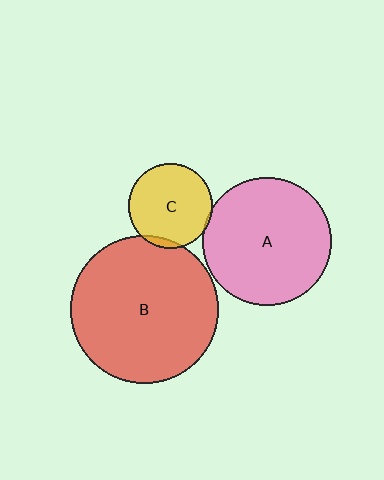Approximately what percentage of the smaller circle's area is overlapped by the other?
Approximately 5%.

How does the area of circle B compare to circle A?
Approximately 1.3 times.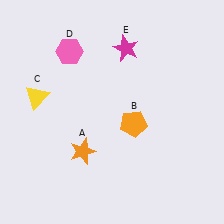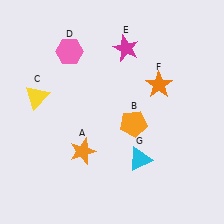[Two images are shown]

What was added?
An orange star (F), a cyan triangle (G) were added in Image 2.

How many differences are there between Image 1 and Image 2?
There are 2 differences between the two images.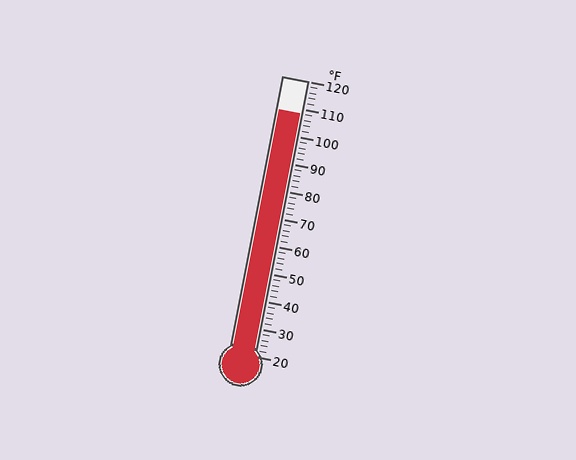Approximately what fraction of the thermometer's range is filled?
The thermometer is filled to approximately 90% of its range.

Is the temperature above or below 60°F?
The temperature is above 60°F.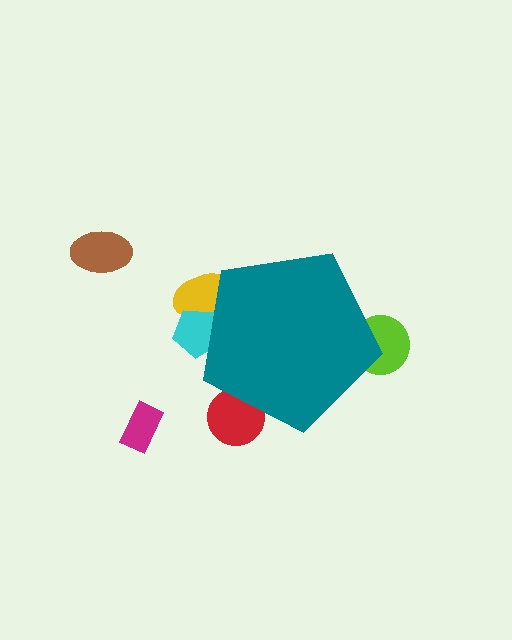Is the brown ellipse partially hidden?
No, the brown ellipse is fully visible.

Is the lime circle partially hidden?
Yes, the lime circle is partially hidden behind the teal pentagon.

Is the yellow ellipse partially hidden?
Yes, the yellow ellipse is partially hidden behind the teal pentagon.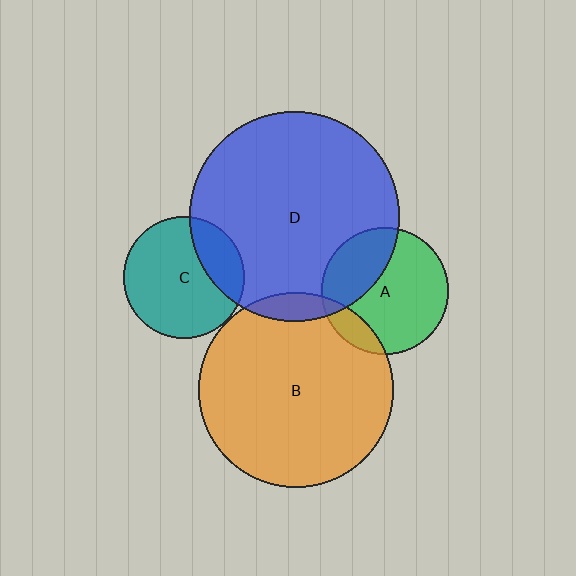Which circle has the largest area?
Circle D (blue).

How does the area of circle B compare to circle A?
Approximately 2.4 times.